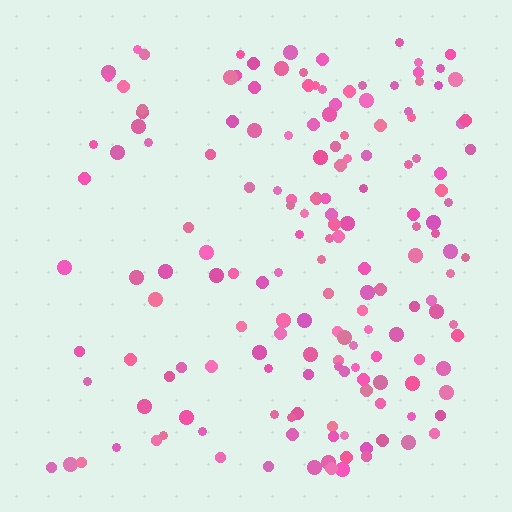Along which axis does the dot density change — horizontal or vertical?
Horizontal.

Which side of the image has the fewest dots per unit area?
The left.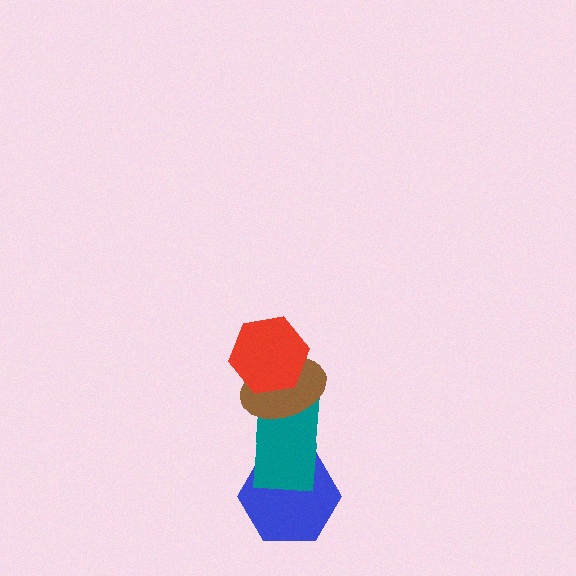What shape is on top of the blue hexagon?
The teal rectangle is on top of the blue hexagon.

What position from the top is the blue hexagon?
The blue hexagon is 4th from the top.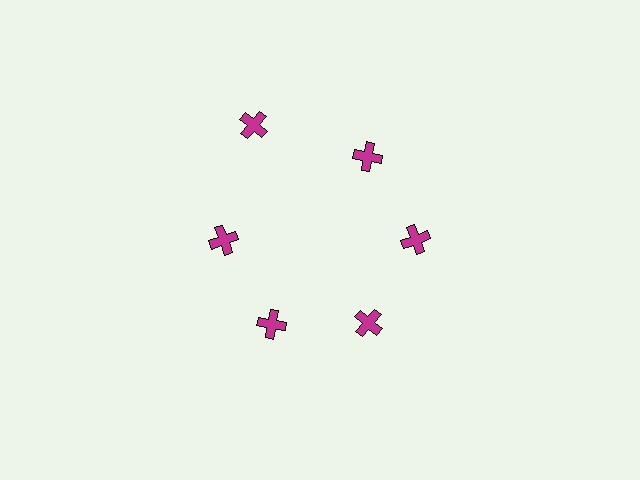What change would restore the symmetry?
The symmetry would be restored by moving it inward, back onto the ring so that all 6 crosses sit at equal angles and equal distance from the center.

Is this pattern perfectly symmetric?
No. The 6 magenta crosses are arranged in a ring, but one element near the 11 o'clock position is pushed outward from the center, breaking the 6-fold rotational symmetry.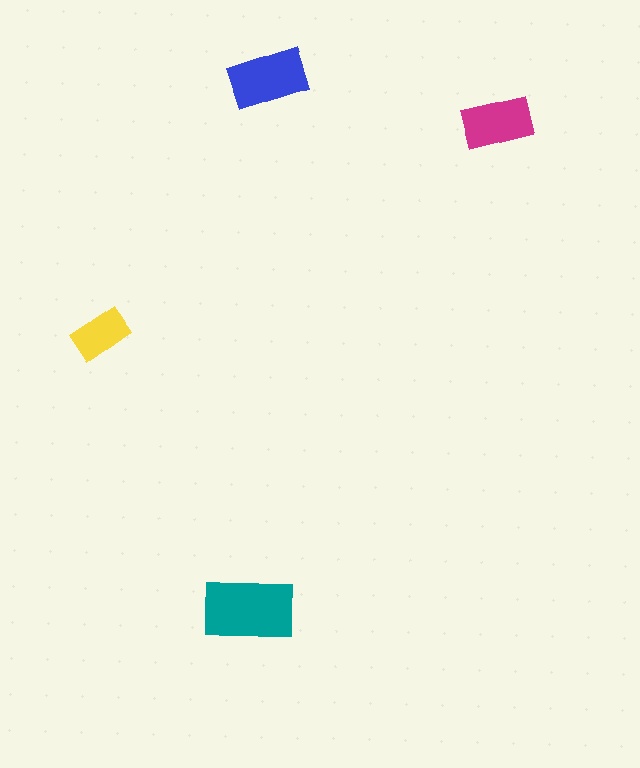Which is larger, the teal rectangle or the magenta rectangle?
The teal one.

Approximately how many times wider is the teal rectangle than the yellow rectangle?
About 1.5 times wider.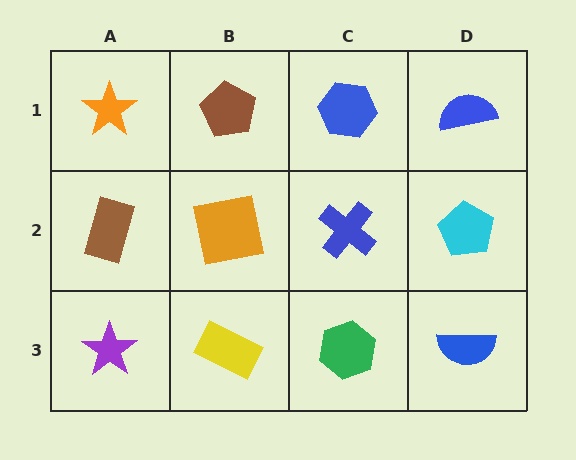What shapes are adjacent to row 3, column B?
An orange square (row 2, column B), a purple star (row 3, column A), a green hexagon (row 3, column C).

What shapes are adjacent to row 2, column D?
A blue semicircle (row 1, column D), a blue semicircle (row 3, column D), a blue cross (row 2, column C).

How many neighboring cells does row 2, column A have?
3.